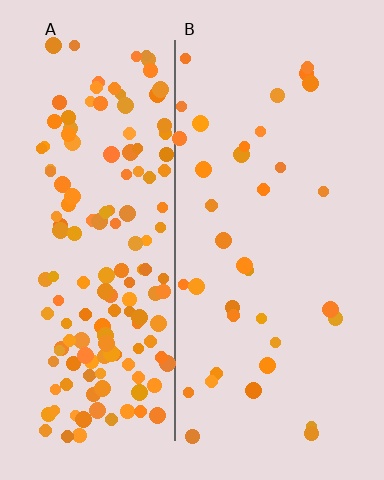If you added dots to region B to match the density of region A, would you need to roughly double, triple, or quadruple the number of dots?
Approximately quadruple.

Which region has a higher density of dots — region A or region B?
A (the left).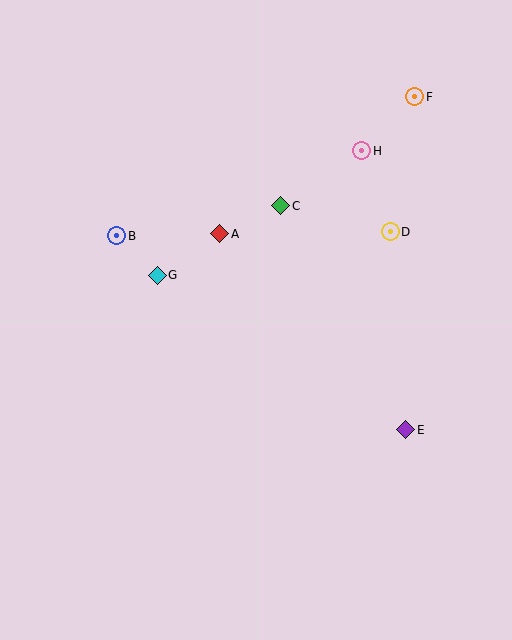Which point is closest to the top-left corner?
Point B is closest to the top-left corner.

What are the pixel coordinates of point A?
Point A is at (220, 234).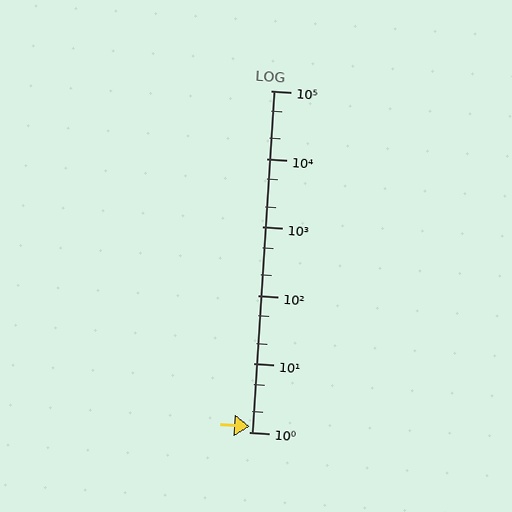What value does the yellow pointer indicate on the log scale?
The pointer indicates approximately 1.2.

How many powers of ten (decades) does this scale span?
The scale spans 5 decades, from 1 to 100000.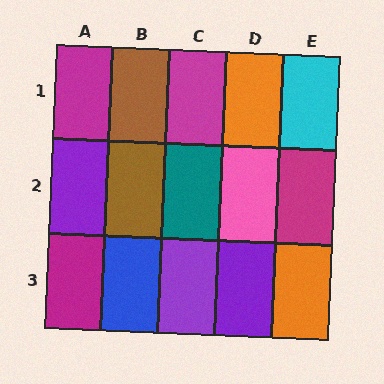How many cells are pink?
1 cell is pink.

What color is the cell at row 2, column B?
Brown.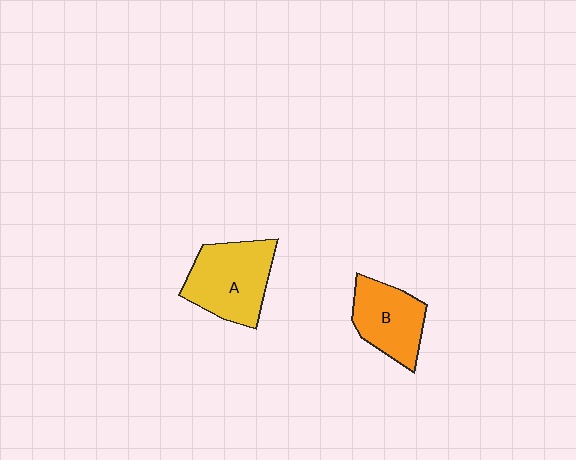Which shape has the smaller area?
Shape B (orange).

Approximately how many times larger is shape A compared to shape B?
Approximately 1.3 times.